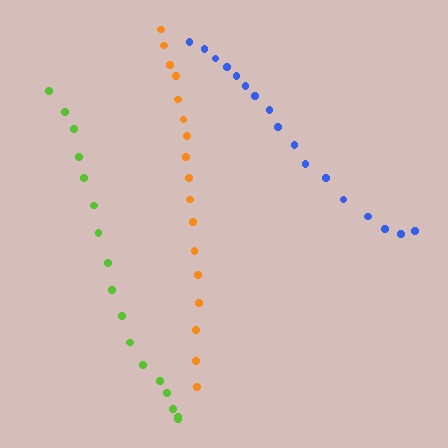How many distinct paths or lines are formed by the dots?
There are 3 distinct paths.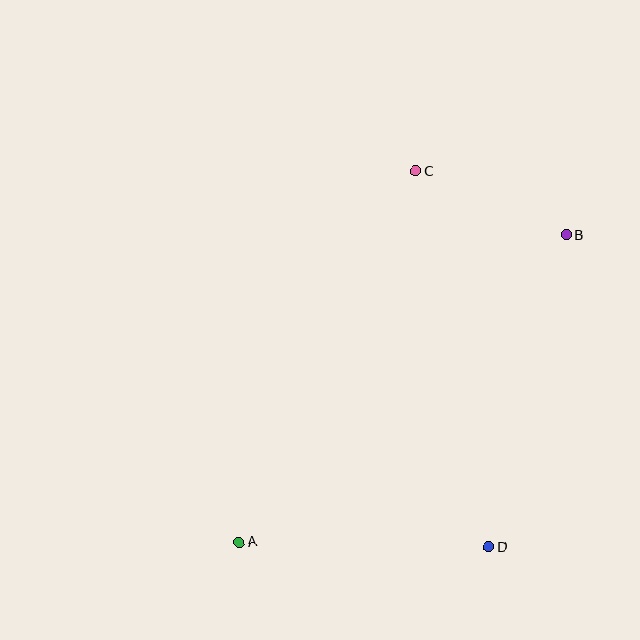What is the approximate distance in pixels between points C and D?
The distance between C and D is approximately 383 pixels.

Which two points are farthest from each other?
Points A and B are farthest from each other.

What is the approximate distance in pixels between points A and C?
The distance between A and C is approximately 411 pixels.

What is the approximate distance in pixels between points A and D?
The distance between A and D is approximately 249 pixels.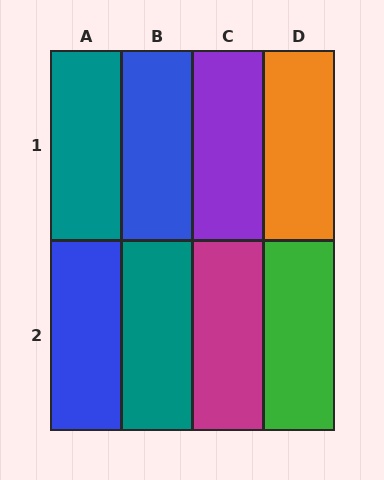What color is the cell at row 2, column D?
Green.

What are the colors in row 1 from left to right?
Teal, blue, purple, orange.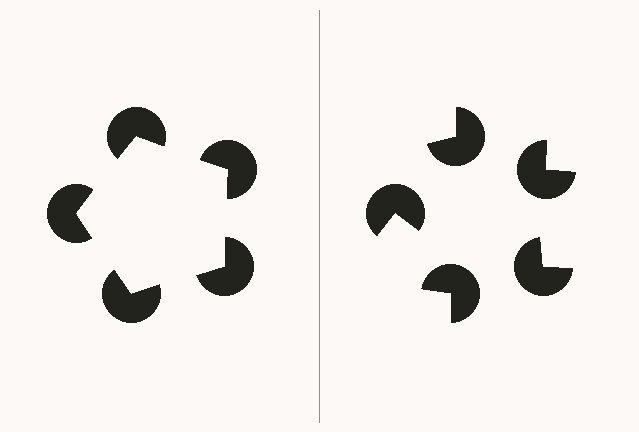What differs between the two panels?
The pac-man discs are positioned identically on both sides; only the wedge orientations differ. On the left they align to a pentagon; on the right they are misaligned.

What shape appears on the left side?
An illusory pentagon.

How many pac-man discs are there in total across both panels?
10 — 5 on each side.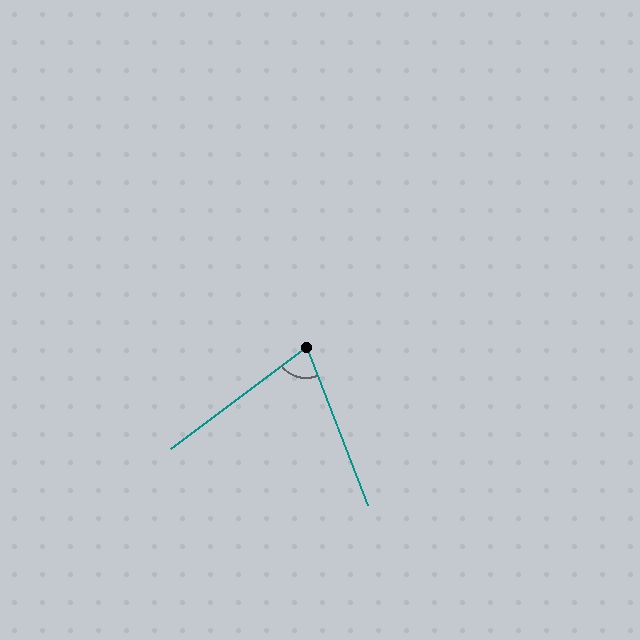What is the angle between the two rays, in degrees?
Approximately 74 degrees.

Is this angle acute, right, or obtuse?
It is acute.